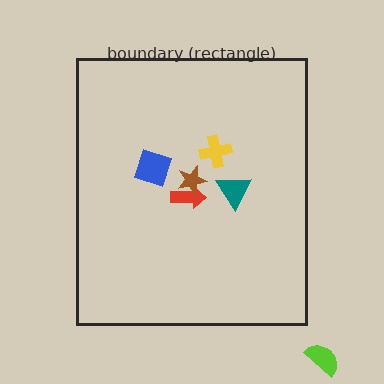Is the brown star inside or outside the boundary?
Inside.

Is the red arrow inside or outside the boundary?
Inside.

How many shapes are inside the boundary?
5 inside, 1 outside.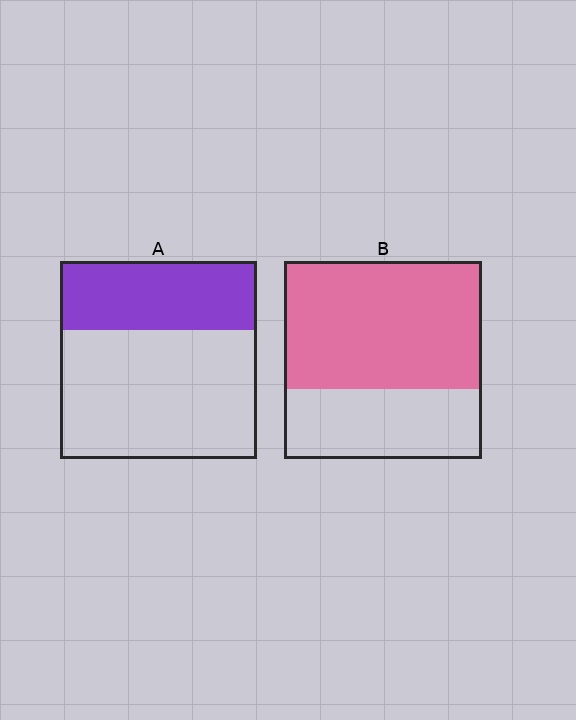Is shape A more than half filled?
No.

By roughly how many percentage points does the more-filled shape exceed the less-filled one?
By roughly 30 percentage points (B over A).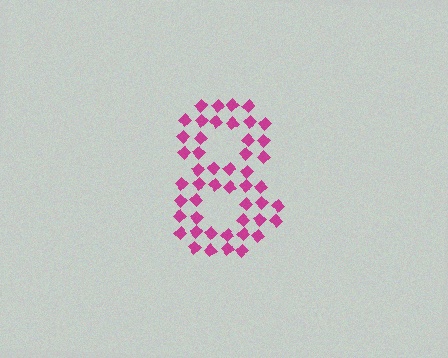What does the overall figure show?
The overall figure shows the digit 8.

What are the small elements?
The small elements are diamonds.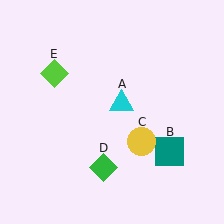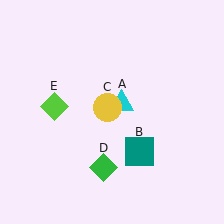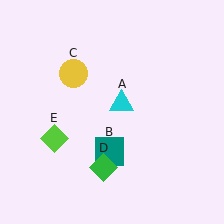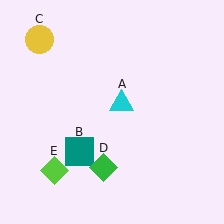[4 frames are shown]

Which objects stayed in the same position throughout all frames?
Cyan triangle (object A) and green diamond (object D) remained stationary.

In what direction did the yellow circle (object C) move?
The yellow circle (object C) moved up and to the left.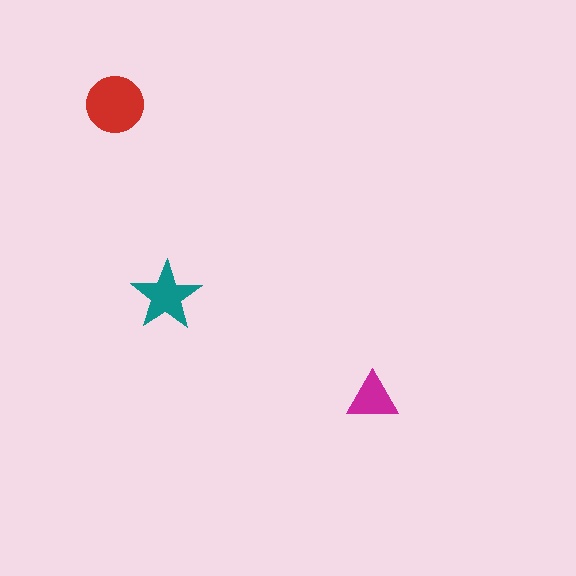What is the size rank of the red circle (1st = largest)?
1st.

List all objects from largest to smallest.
The red circle, the teal star, the magenta triangle.